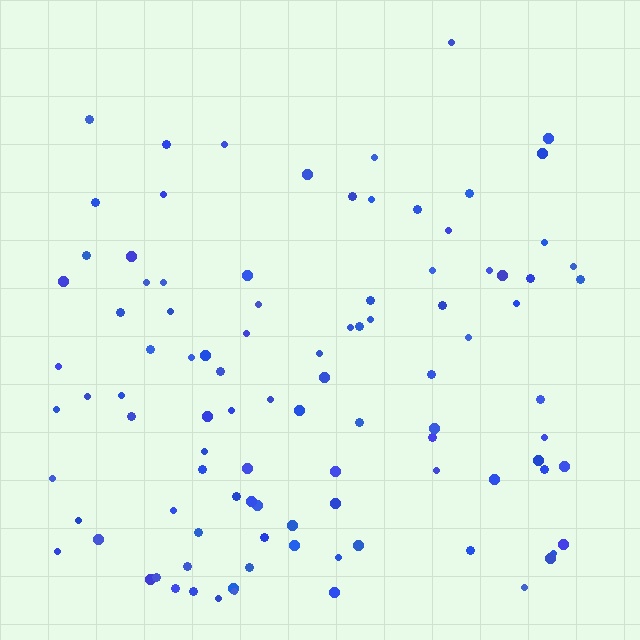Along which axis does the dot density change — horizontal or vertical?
Vertical.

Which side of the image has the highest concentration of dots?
The bottom.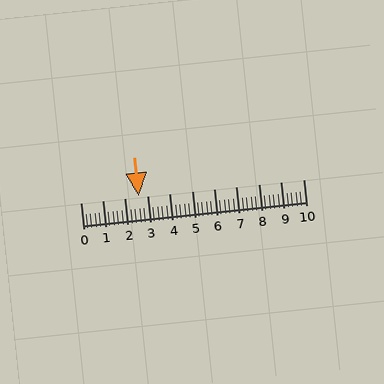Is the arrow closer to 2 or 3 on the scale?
The arrow is closer to 3.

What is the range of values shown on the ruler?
The ruler shows values from 0 to 10.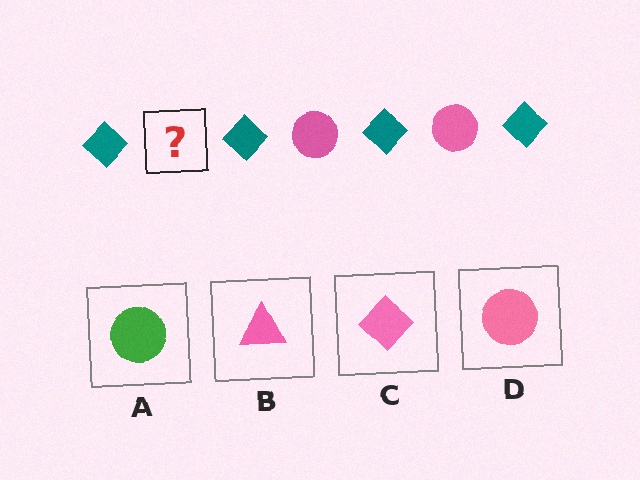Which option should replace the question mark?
Option D.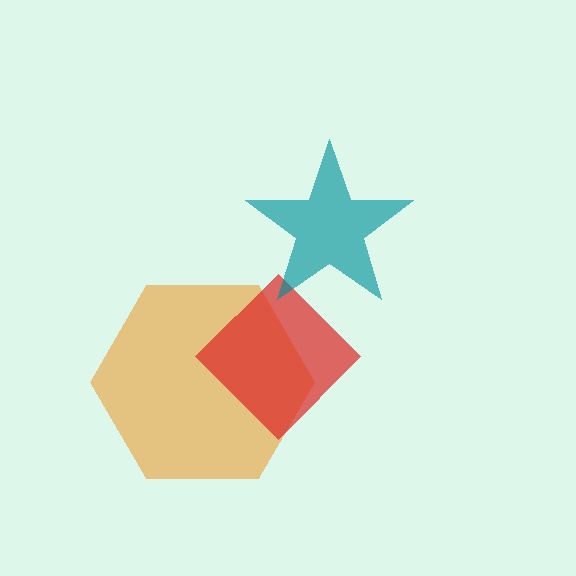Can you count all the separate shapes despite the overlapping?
Yes, there are 3 separate shapes.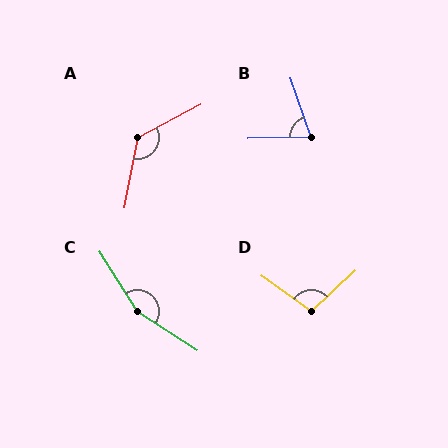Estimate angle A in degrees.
Approximately 128 degrees.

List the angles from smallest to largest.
B (72°), D (102°), A (128°), C (155°).